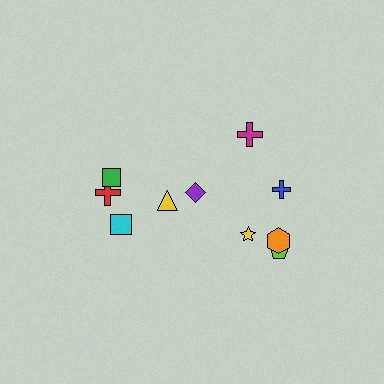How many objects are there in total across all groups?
There are 10 objects.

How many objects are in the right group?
There are 6 objects.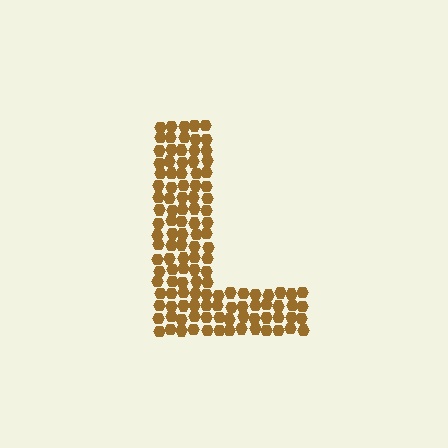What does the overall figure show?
The overall figure shows the letter L.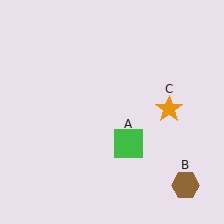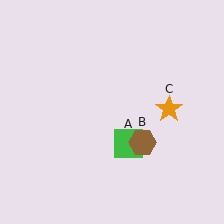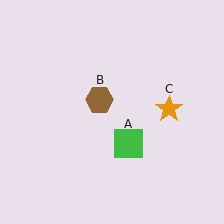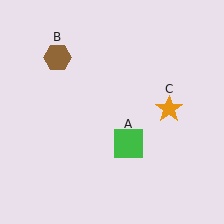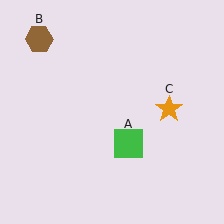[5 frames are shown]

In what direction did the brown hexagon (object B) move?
The brown hexagon (object B) moved up and to the left.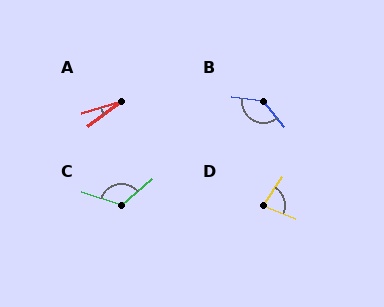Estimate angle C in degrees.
Approximately 122 degrees.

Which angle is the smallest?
A, at approximately 21 degrees.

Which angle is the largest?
B, at approximately 138 degrees.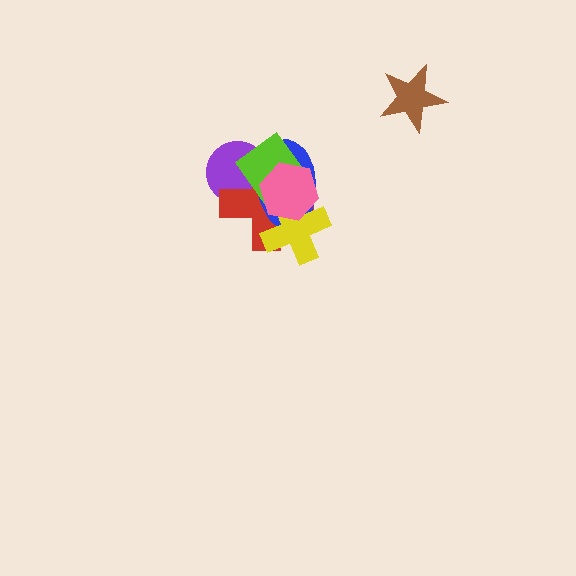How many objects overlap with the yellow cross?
3 objects overlap with the yellow cross.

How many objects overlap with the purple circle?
4 objects overlap with the purple circle.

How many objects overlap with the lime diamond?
4 objects overlap with the lime diamond.